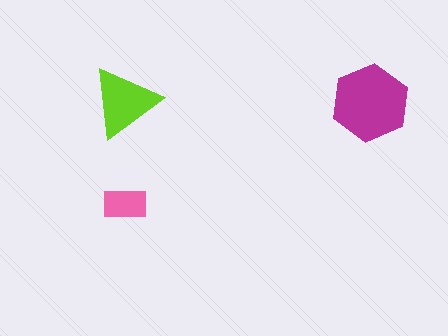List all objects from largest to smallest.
The magenta hexagon, the lime triangle, the pink rectangle.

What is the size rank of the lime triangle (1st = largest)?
2nd.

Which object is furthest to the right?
The magenta hexagon is rightmost.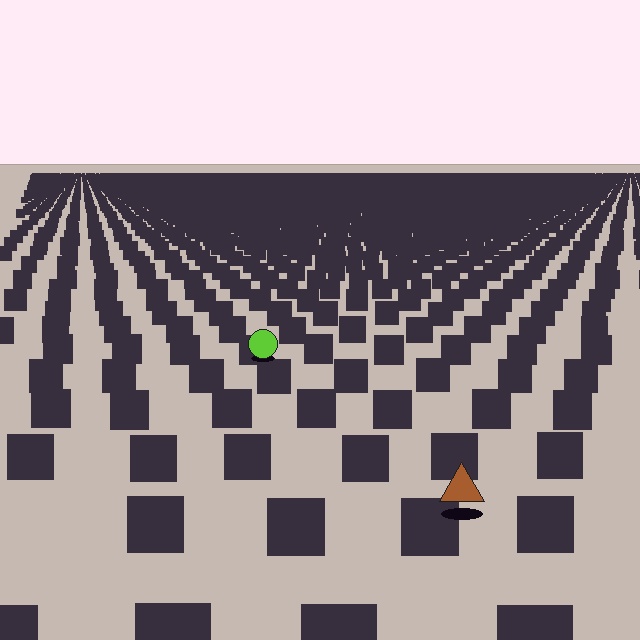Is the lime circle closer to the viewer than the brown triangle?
No. The brown triangle is closer — you can tell from the texture gradient: the ground texture is coarser near it.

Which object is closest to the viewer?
The brown triangle is closest. The texture marks near it are larger and more spread out.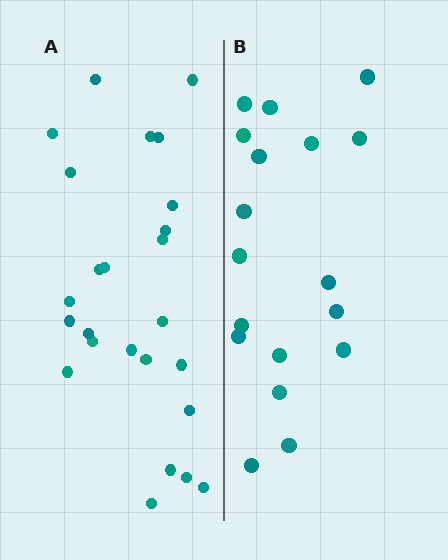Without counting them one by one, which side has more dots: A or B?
Region A (the left region) has more dots.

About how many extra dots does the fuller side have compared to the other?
Region A has roughly 8 or so more dots than region B.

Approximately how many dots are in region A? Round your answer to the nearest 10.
About 20 dots. (The exact count is 25, which rounds to 20.)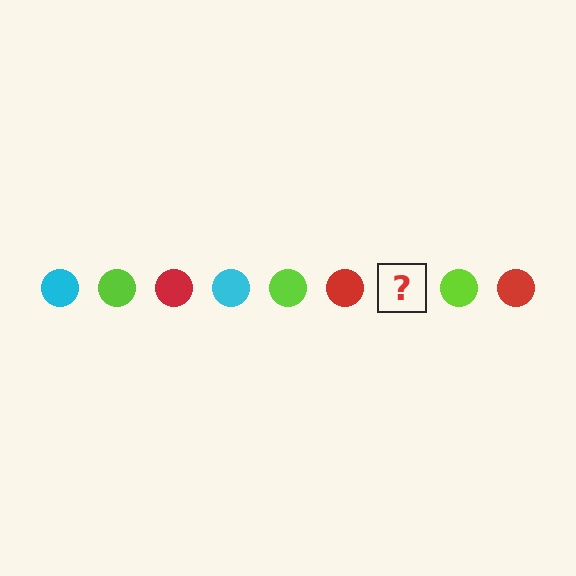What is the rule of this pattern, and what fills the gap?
The rule is that the pattern cycles through cyan, lime, red circles. The gap should be filled with a cyan circle.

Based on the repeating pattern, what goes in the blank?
The blank should be a cyan circle.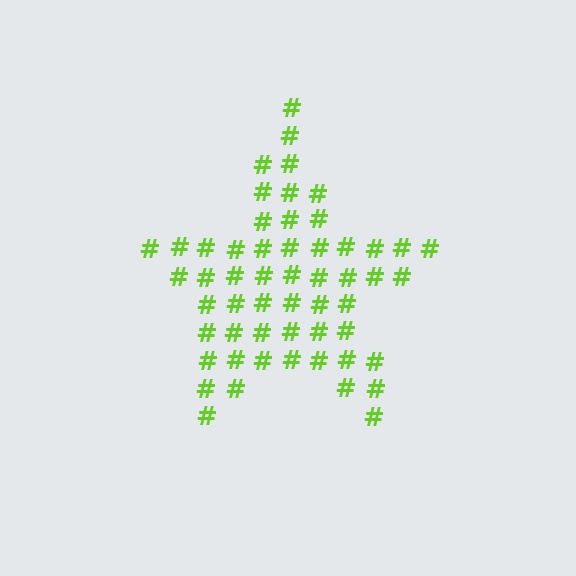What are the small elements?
The small elements are hash symbols.